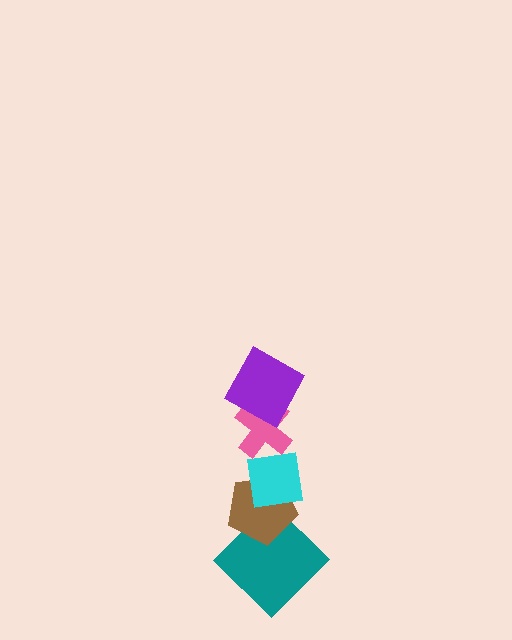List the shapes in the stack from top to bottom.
From top to bottom: the purple square, the pink cross, the cyan square, the brown pentagon, the teal diamond.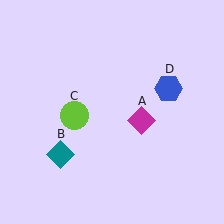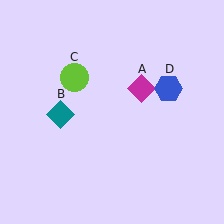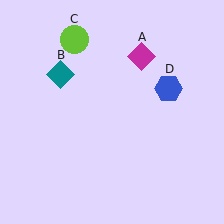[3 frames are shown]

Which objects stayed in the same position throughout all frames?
Blue hexagon (object D) remained stationary.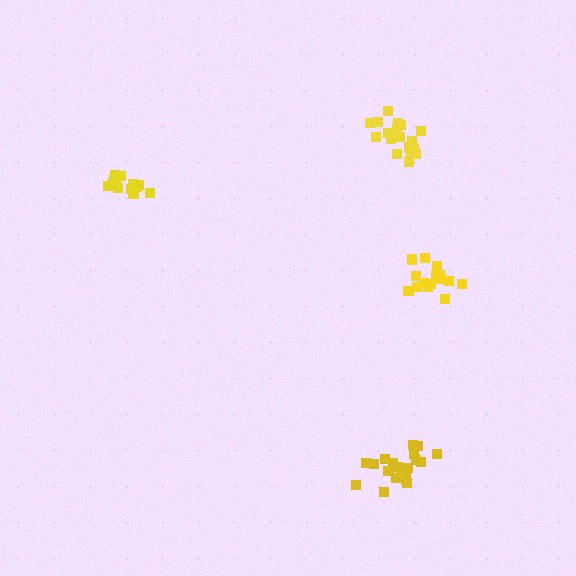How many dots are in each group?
Group 1: 14 dots, Group 2: 20 dots, Group 3: 20 dots, Group 4: 15 dots (69 total).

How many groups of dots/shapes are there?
There are 4 groups.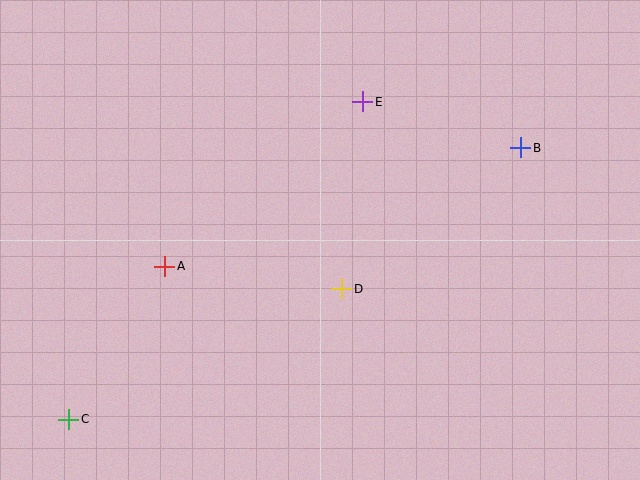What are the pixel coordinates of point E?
Point E is at (363, 102).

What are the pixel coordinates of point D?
Point D is at (342, 289).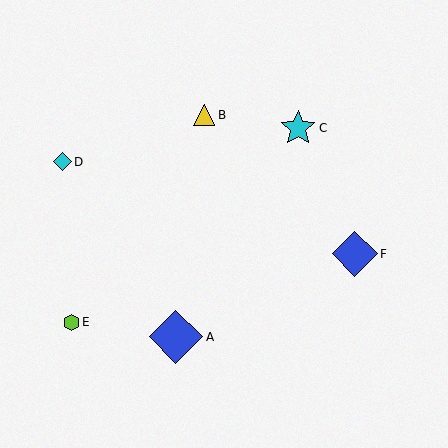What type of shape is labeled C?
Shape C is a cyan star.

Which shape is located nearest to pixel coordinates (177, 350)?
The blue diamond (labeled A) at (176, 337) is nearest to that location.